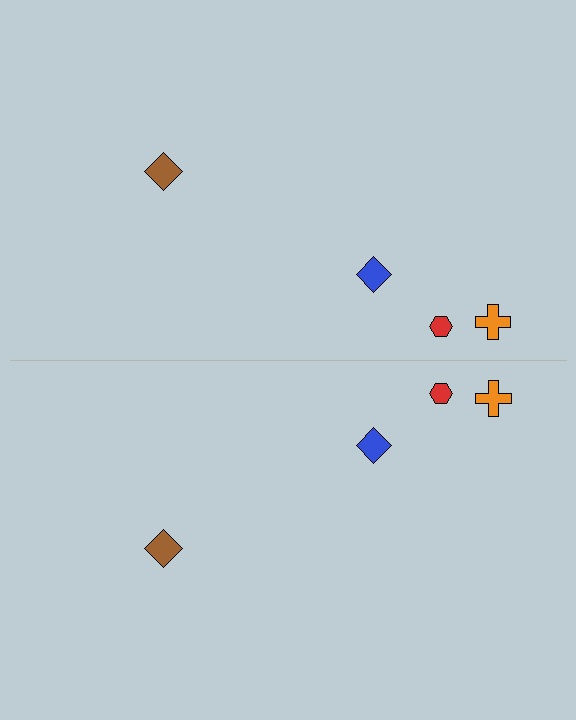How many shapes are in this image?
There are 8 shapes in this image.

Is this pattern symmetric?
Yes, this pattern has bilateral (reflection) symmetry.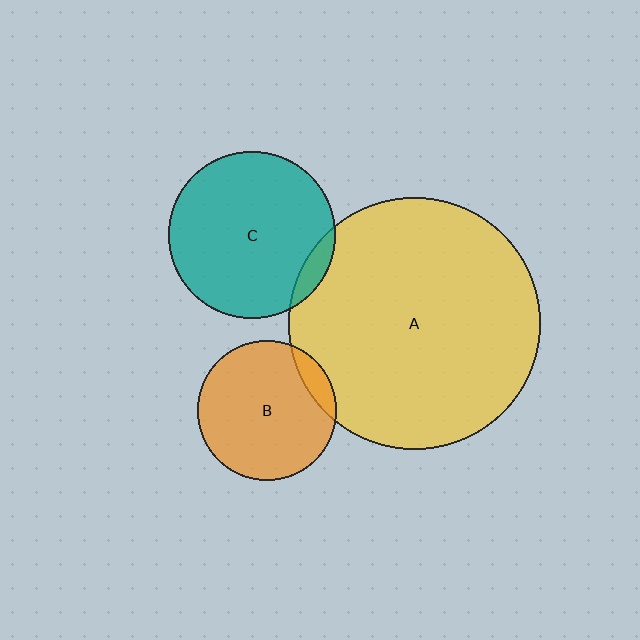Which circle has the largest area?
Circle A (yellow).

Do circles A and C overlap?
Yes.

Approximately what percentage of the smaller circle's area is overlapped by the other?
Approximately 5%.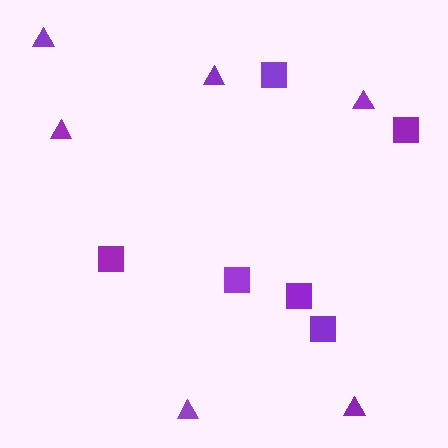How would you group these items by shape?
There are 2 groups: one group of triangles (6) and one group of squares (6).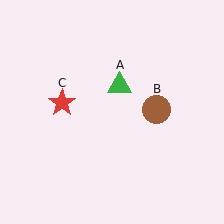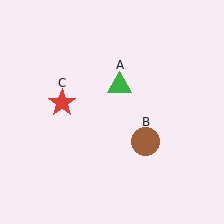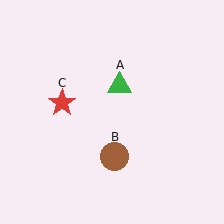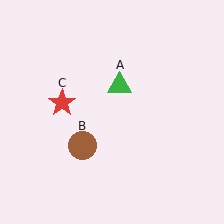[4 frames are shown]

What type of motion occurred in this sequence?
The brown circle (object B) rotated clockwise around the center of the scene.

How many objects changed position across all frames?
1 object changed position: brown circle (object B).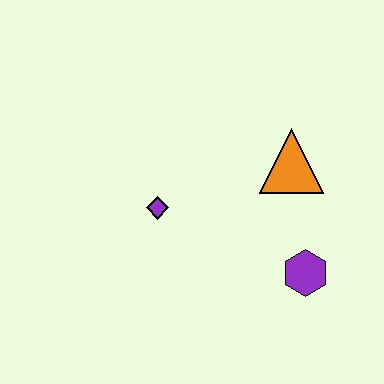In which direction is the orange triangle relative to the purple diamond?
The orange triangle is to the right of the purple diamond.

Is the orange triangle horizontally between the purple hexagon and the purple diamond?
Yes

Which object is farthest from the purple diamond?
The purple hexagon is farthest from the purple diamond.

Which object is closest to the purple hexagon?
The orange triangle is closest to the purple hexagon.